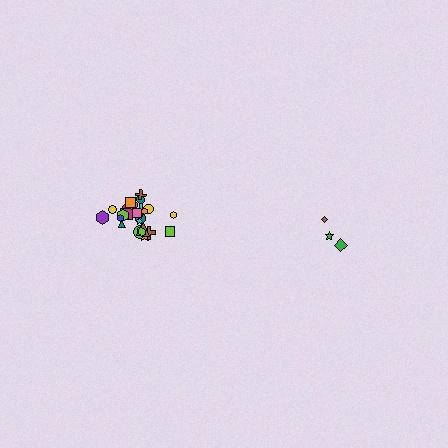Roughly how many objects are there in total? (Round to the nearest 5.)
Roughly 30 objects in total.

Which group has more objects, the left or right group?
The left group.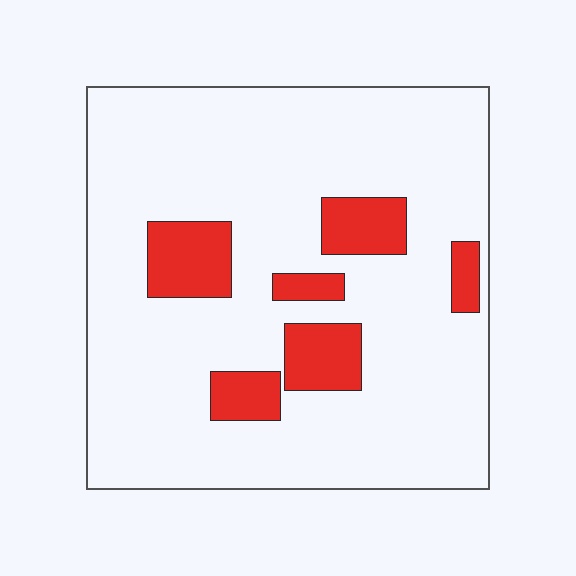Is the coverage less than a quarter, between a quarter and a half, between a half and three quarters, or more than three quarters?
Less than a quarter.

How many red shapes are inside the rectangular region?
6.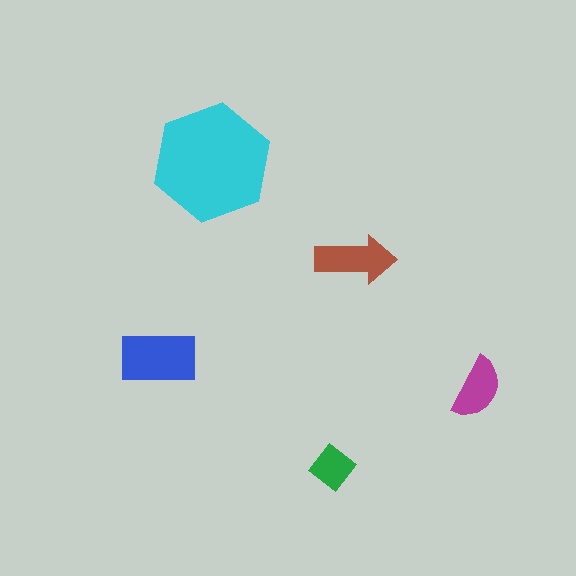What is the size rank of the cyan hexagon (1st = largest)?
1st.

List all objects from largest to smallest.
The cyan hexagon, the blue rectangle, the brown arrow, the magenta semicircle, the green diamond.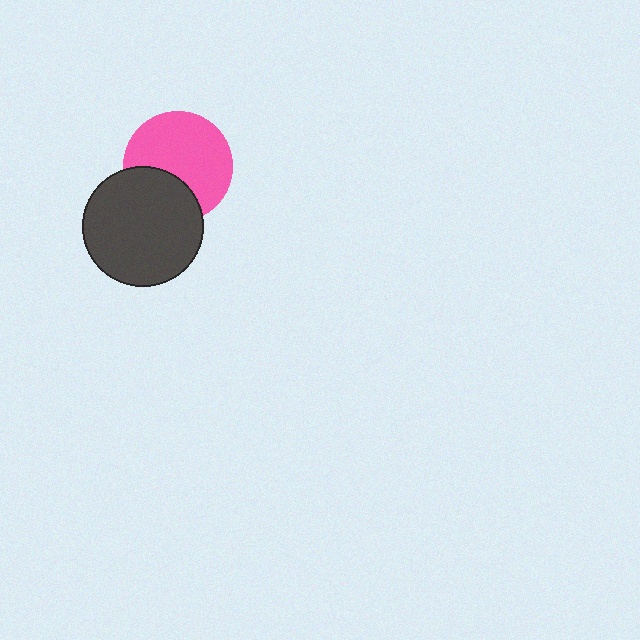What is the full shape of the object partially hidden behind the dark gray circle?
The partially hidden object is a pink circle.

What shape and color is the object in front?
The object in front is a dark gray circle.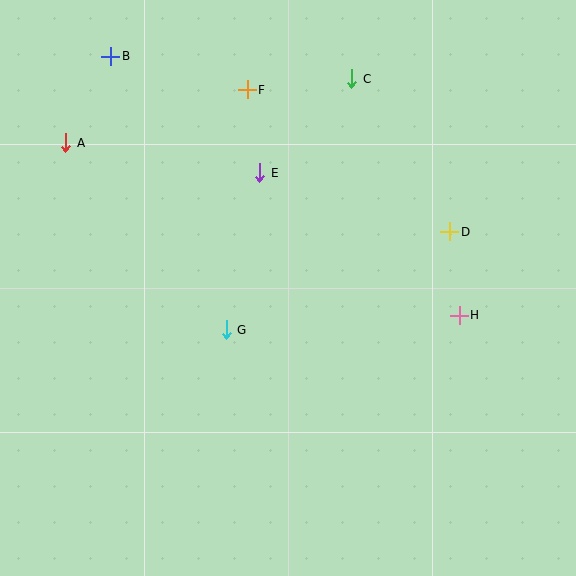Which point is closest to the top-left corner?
Point B is closest to the top-left corner.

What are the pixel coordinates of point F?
Point F is at (247, 90).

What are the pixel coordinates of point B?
Point B is at (111, 56).